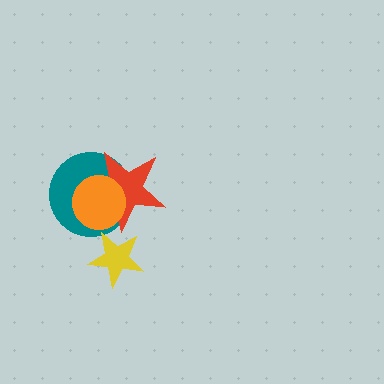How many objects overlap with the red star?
2 objects overlap with the red star.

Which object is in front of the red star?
The orange circle is in front of the red star.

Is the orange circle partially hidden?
No, no other shape covers it.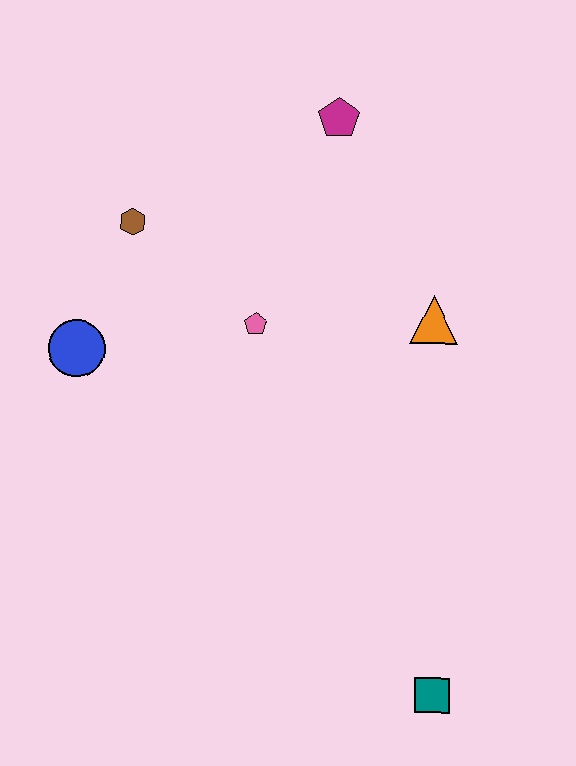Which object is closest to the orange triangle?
The pink pentagon is closest to the orange triangle.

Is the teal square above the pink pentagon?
No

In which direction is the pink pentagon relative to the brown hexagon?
The pink pentagon is to the right of the brown hexagon.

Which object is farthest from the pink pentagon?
The teal square is farthest from the pink pentagon.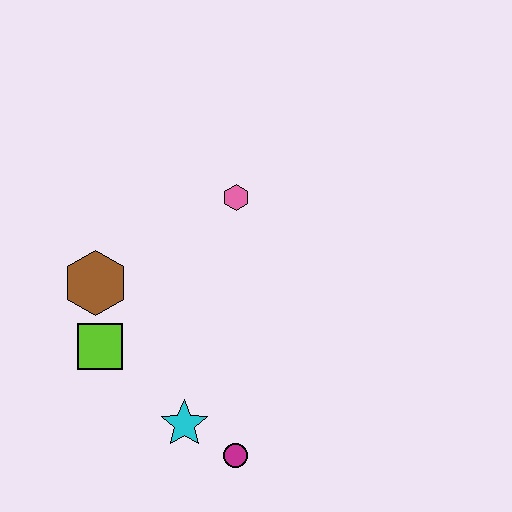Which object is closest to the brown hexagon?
The lime square is closest to the brown hexagon.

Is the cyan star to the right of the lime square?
Yes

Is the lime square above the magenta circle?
Yes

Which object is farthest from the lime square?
The pink hexagon is farthest from the lime square.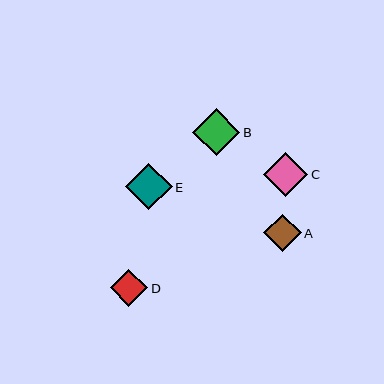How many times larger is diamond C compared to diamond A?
Diamond C is approximately 1.2 times the size of diamond A.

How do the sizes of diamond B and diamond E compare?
Diamond B and diamond E are approximately the same size.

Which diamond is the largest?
Diamond B is the largest with a size of approximately 47 pixels.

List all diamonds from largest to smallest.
From largest to smallest: B, E, C, A, D.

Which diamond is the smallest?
Diamond D is the smallest with a size of approximately 37 pixels.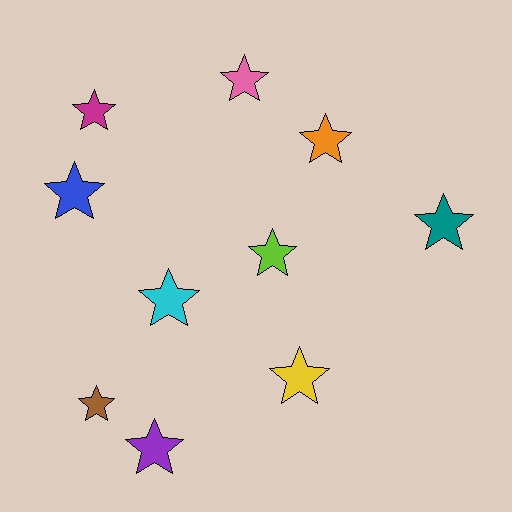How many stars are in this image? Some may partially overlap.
There are 10 stars.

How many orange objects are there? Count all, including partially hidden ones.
There is 1 orange object.